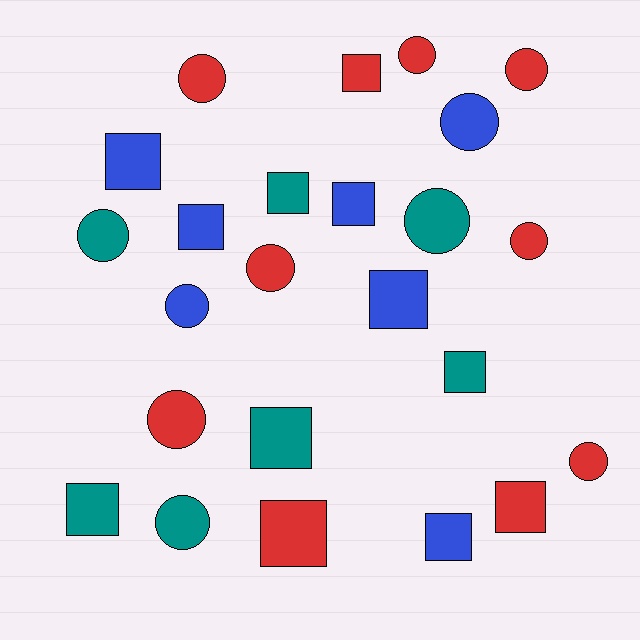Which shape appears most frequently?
Circle, with 12 objects.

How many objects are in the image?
There are 24 objects.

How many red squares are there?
There are 3 red squares.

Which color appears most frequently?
Red, with 10 objects.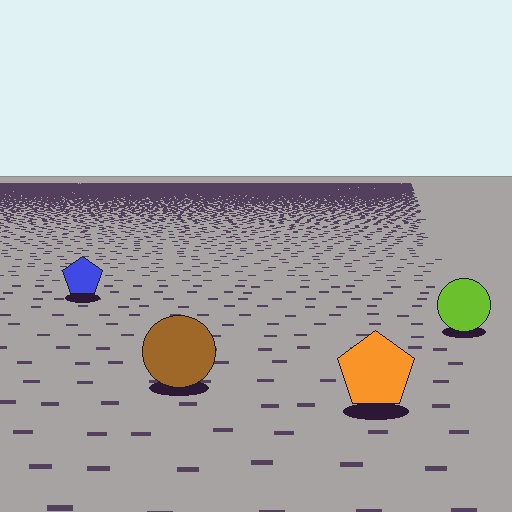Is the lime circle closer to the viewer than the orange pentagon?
No. The orange pentagon is closer — you can tell from the texture gradient: the ground texture is coarser near it.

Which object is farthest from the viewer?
The blue pentagon is farthest from the viewer. It appears smaller and the ground texture around it is denser.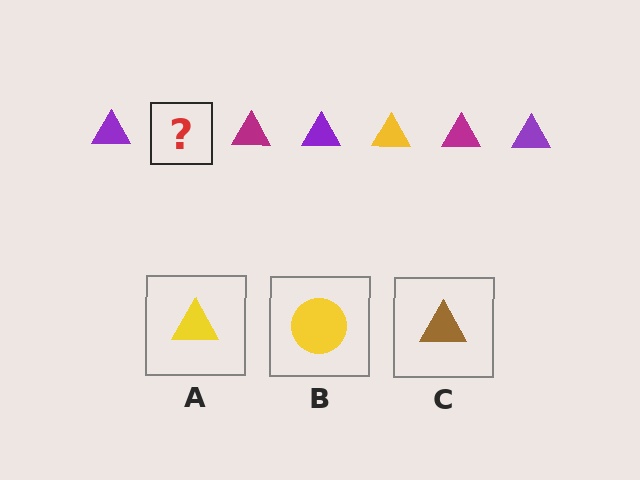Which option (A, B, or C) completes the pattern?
A.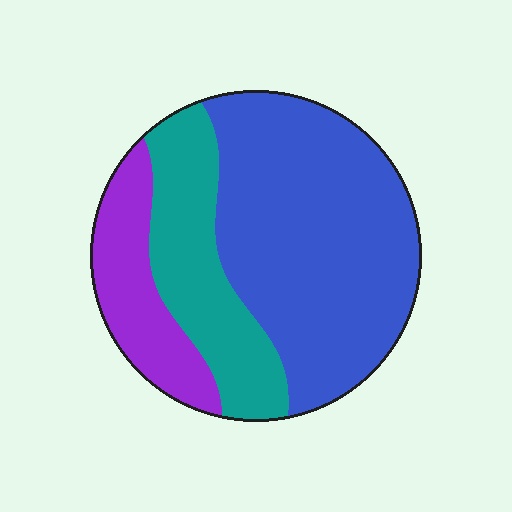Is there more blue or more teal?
Blue.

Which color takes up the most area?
Blue, at roughly 55%.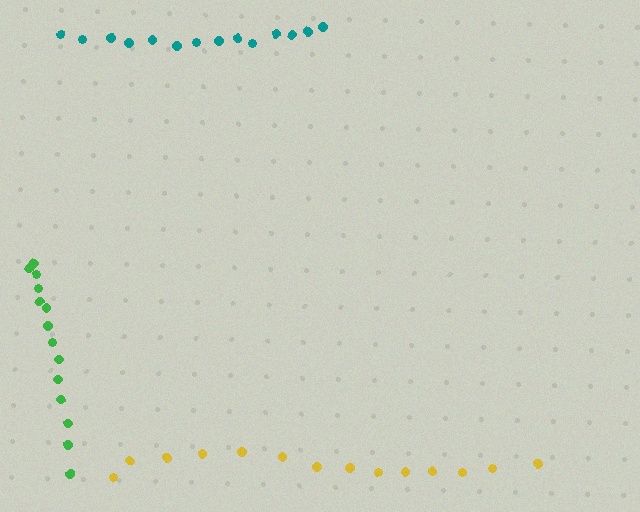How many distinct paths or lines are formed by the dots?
There are 3 distinct paths.